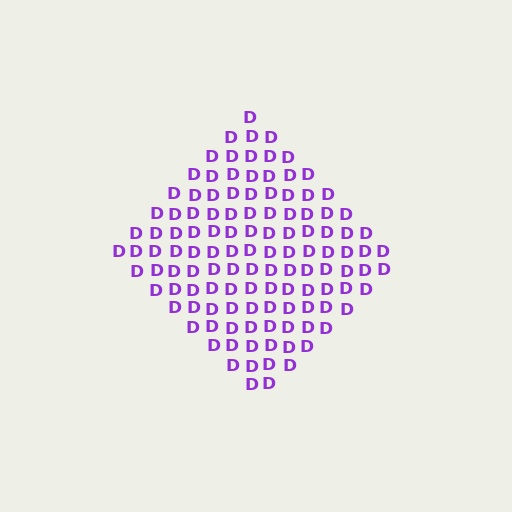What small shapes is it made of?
It is made of small letter D's.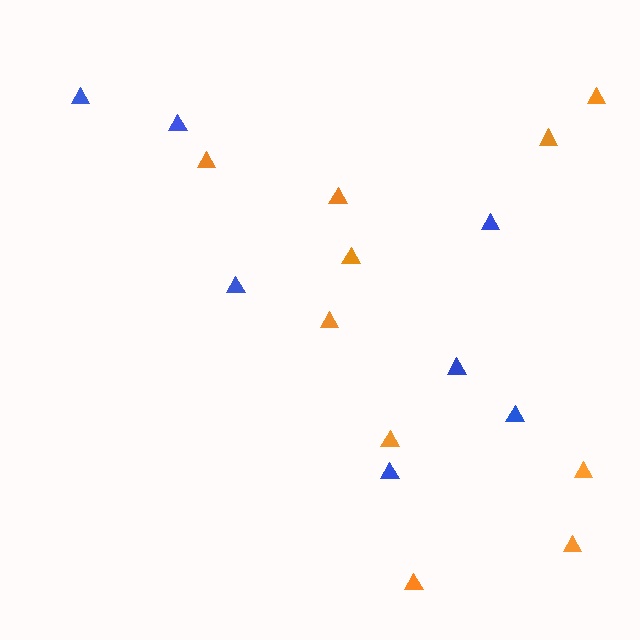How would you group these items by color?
There are 2 groups: one group of blue triangles (7) and one group of orange triangles (10).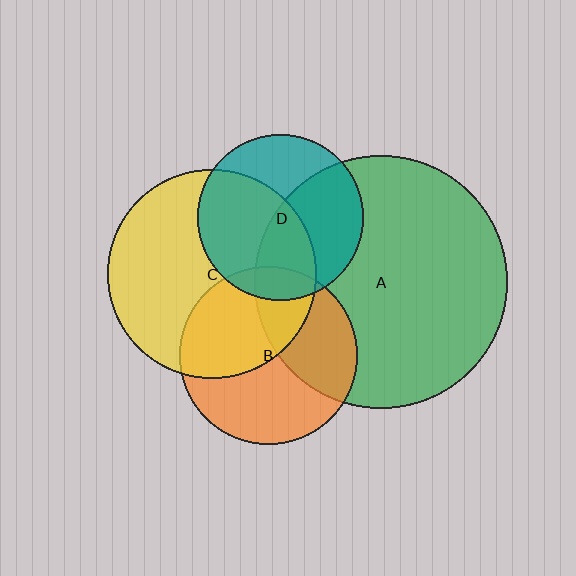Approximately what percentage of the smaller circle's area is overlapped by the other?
Approximately 45%.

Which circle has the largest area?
Circle A (green).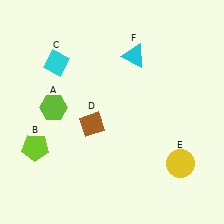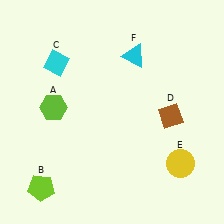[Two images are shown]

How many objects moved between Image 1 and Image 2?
2 objects moved between the two images.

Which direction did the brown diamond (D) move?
The brown diamond (D) moved right.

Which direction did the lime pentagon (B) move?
The lime pentagon (B) moved down.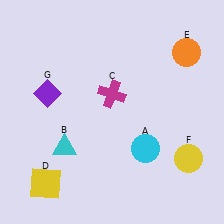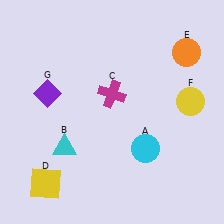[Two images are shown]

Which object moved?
The yellow circle (F) moved up.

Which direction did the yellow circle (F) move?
The yellow circle (F) moved up.